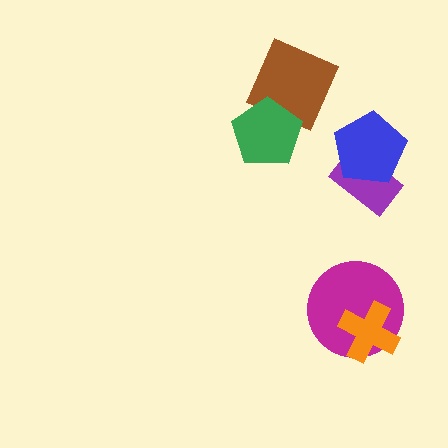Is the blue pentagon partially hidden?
No, no other shape covers it.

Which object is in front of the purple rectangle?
The blue pentagon is in front of the purple rectangle.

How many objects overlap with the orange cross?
1 object overlaps with the orange cross.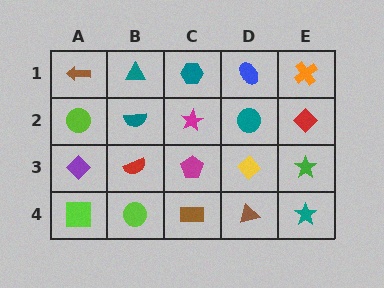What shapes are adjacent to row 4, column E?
A green star (row 3, column E), a brown triangle (row 4, column D).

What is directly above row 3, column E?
A red diamond.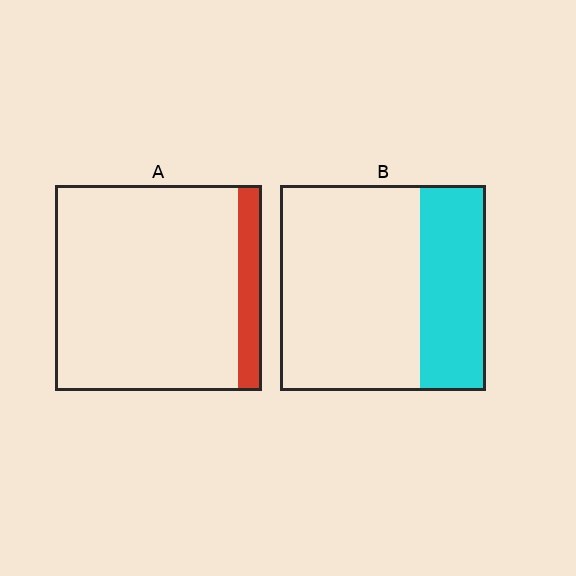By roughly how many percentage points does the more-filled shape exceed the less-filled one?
By roughly 20 percentage points (B over A).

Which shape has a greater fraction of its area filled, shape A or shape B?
Shape B.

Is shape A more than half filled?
No.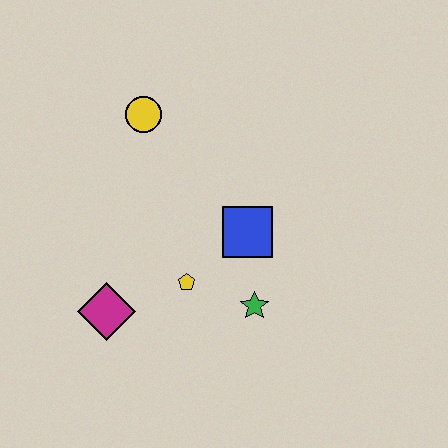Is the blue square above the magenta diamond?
Yes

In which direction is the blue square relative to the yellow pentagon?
The blue square is to the right of the yellow pentagon.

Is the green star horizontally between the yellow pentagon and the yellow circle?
No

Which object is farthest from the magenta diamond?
The yellow circle is farthest from the magenta diamond.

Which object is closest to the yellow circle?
The blue square is closest to the yellow circle.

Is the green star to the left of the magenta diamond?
No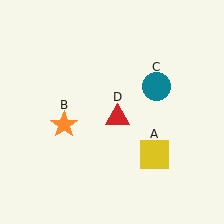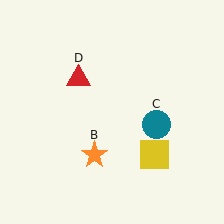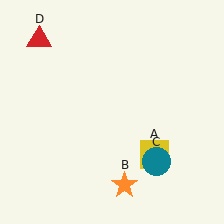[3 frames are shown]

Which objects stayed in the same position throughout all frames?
Yellow square (object A) remained stationary.